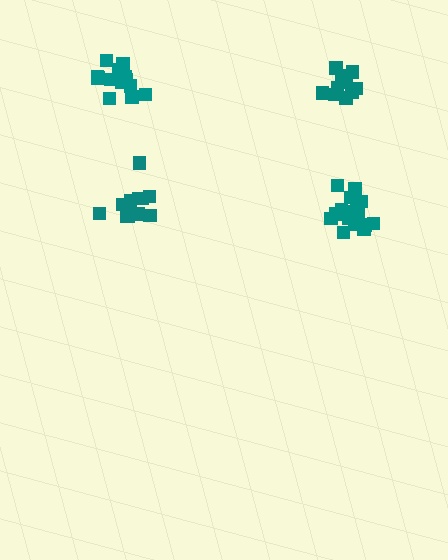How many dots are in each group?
Group 1: 13 dots, Group 2: 14 dots, Group 3: 19 dots, Group 4: 14 dots (60 total).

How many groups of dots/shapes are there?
There are 4 groups.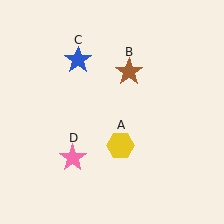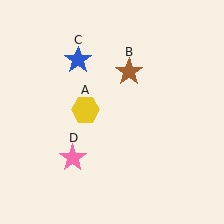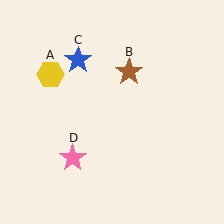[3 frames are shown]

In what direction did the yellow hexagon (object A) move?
The yellow hexagon (object A) moved up and to the left.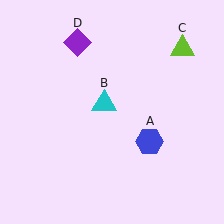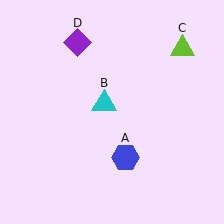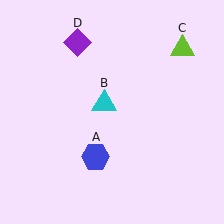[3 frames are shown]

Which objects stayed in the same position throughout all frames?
Cyan triangle (object B) and lime triangle (object C) and purple diamond (object D) remained stationary.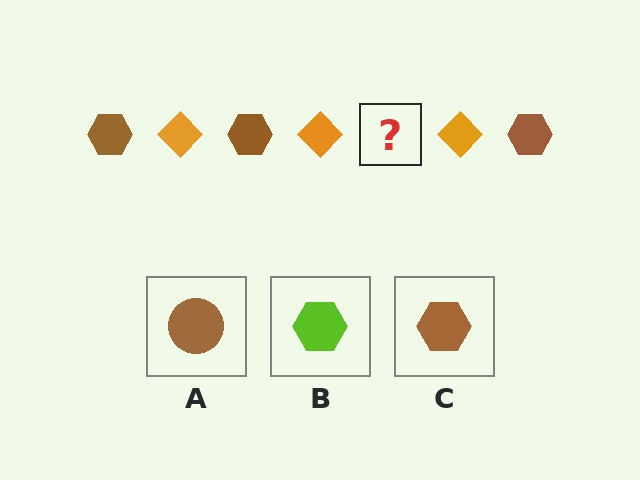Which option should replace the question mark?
Option C.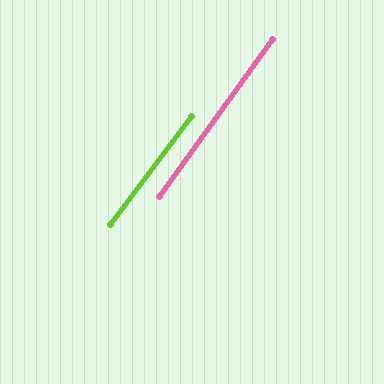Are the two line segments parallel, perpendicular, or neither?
Parallel — their directions differ by only 1.0°.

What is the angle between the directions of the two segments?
Approximately 1 degree.